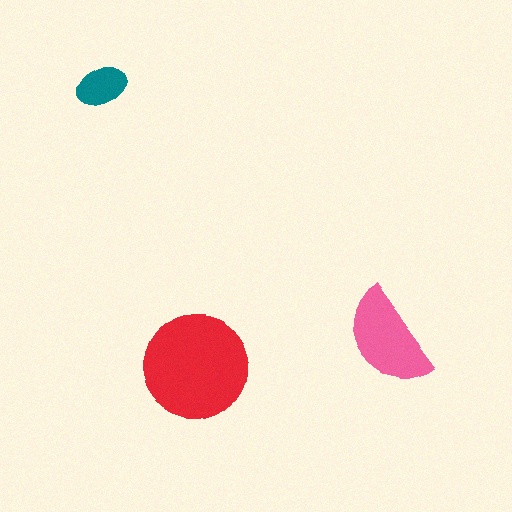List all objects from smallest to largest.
The teal ellipse, the pink semicircle, the red circle.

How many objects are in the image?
There are 3 objects in the image.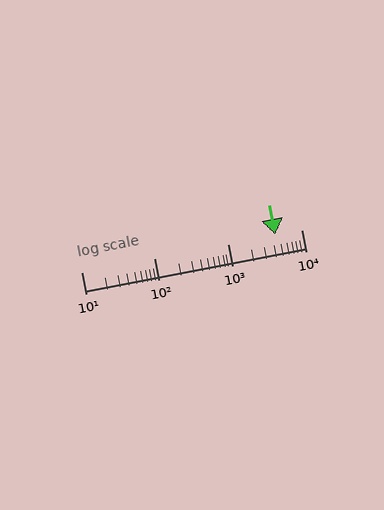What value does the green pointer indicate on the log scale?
The pointer indicates approximately 4400.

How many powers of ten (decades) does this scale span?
The scale spans 3 decades, from 10 to 10000.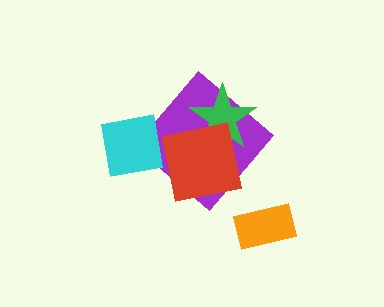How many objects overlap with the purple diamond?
2 objects overlap with the purple diamond.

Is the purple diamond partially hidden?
Yes, it is partially covered by another shape.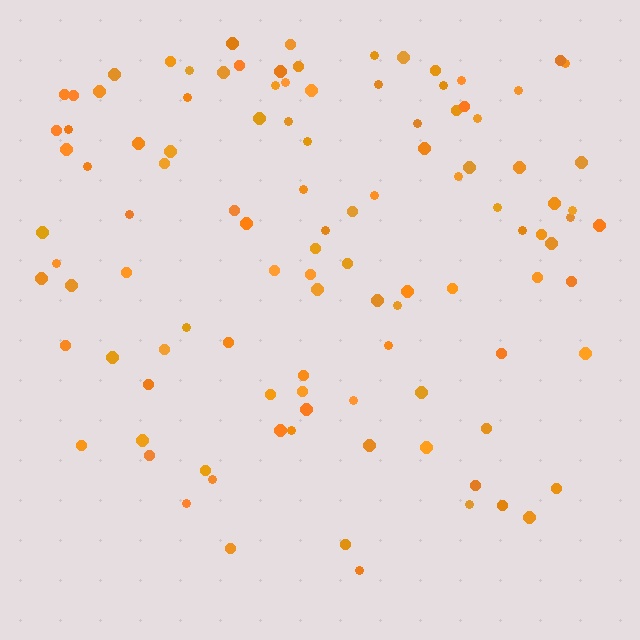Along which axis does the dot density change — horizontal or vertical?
Vertical.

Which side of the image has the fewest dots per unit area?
The bottom.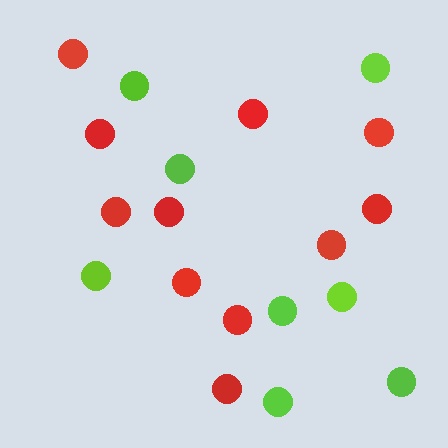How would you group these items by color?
There are 2 groups: one group of red circles (11) and one group of lime circles (8).